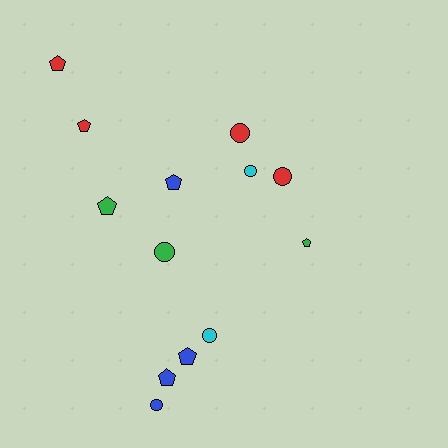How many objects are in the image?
There are 13 objects.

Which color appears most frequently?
Red, with 4 objects.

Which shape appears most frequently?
Pentagon, with 7 objects.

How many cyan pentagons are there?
There are no cyan pentagons.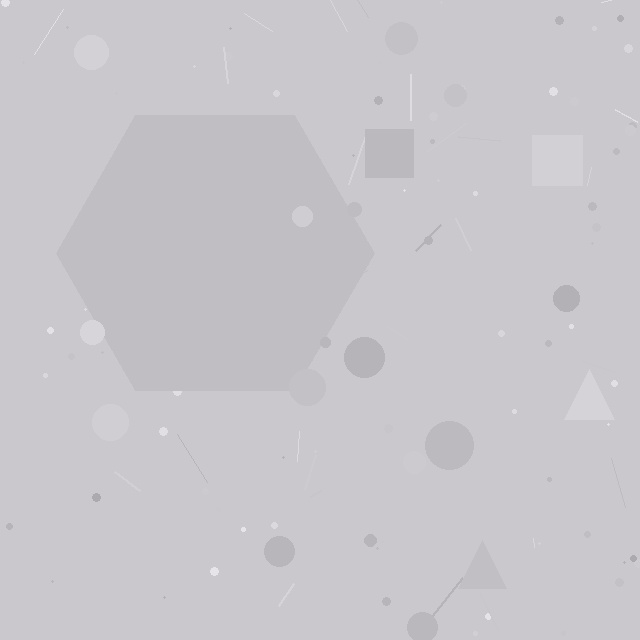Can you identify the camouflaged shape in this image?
The camouflaged shape is a hexagon.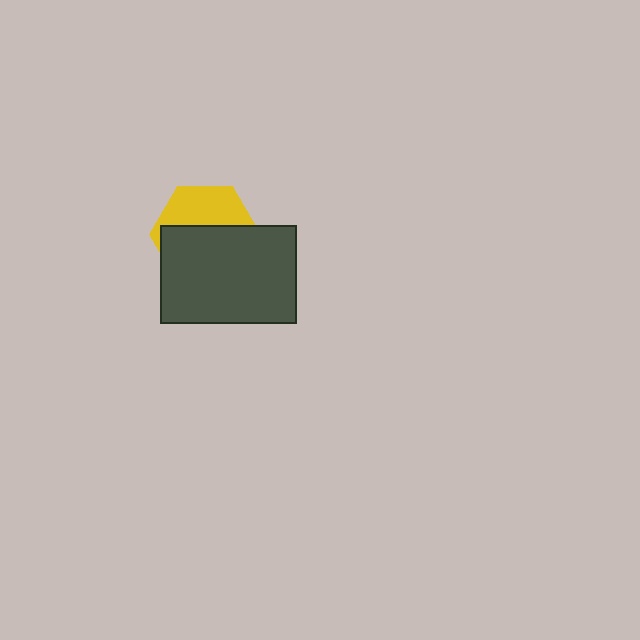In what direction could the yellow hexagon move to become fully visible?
The yellow hexagon could move up. That would shift it out from behind the dark gray rectangle entirely.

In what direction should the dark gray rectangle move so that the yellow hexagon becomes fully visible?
The dark gray rectangle should move down. That is the shortest direction to clear the overlap and leave the yellow hexagon fully visible.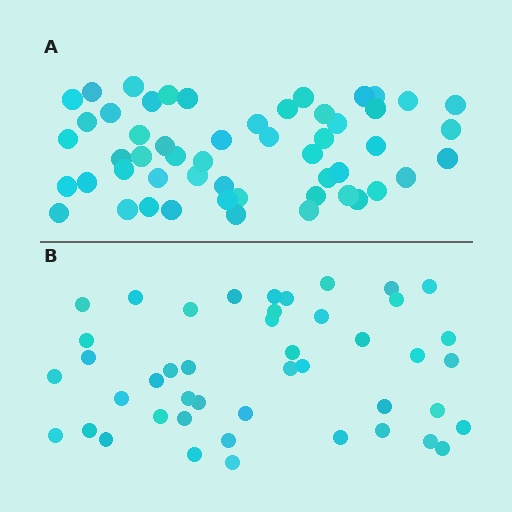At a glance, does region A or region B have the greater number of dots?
Region A (the top region) has more dots.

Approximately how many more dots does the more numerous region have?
Region A has roughly 8 or so more dots than region B.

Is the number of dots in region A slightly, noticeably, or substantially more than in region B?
Region A has only slightly more — the two regions are fairly close. The ratio is roughly 1.2 to 1.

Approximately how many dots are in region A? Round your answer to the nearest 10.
About 50 dots. (The exact count is 53, which rounds to 50.)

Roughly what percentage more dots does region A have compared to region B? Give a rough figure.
About 20% more.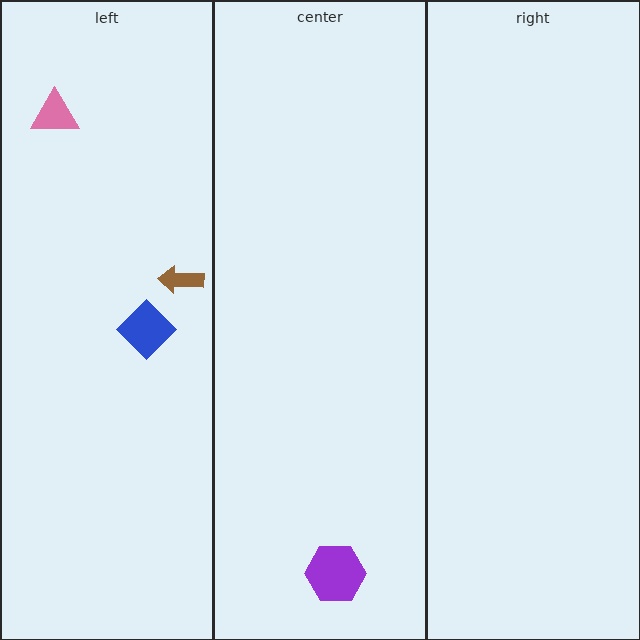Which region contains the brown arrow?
The left region.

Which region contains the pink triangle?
The left region.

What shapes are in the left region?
The blue diamond, the pink triangle, the brown arrow.